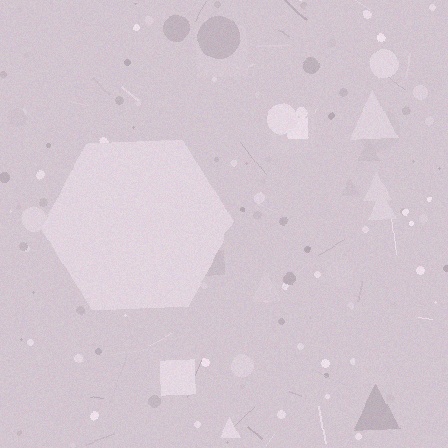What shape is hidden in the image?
A hexagon is hidden in the image.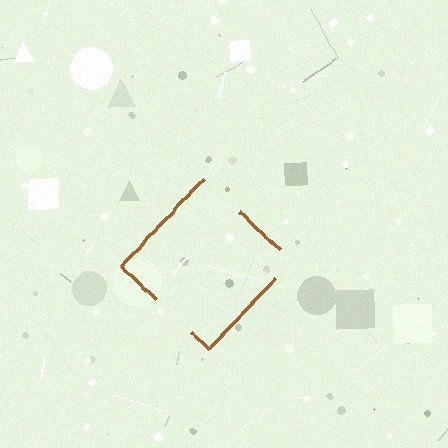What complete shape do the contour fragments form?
The contour fragments form a diamond.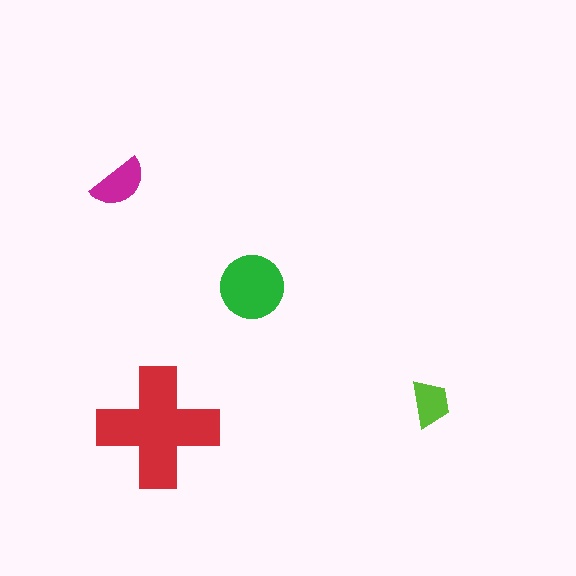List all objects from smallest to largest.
The lime trapezoid, the magenta semicircle, the green circle, the red cross.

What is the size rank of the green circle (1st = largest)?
2nd.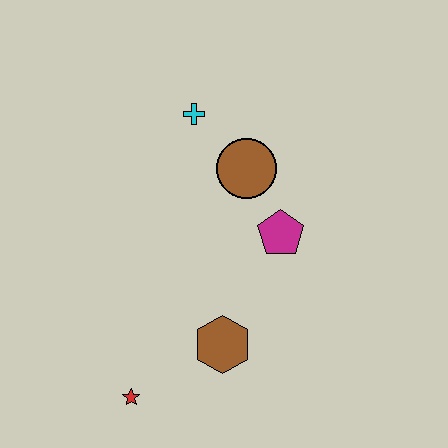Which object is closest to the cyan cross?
The brown circle is closest to the cyan cross.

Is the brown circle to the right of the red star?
Yes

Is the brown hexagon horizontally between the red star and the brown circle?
Yes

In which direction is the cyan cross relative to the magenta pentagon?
The cyan cross is above the magenta pentagon.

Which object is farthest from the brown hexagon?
The cyan cross is farthest from the brown hexagon.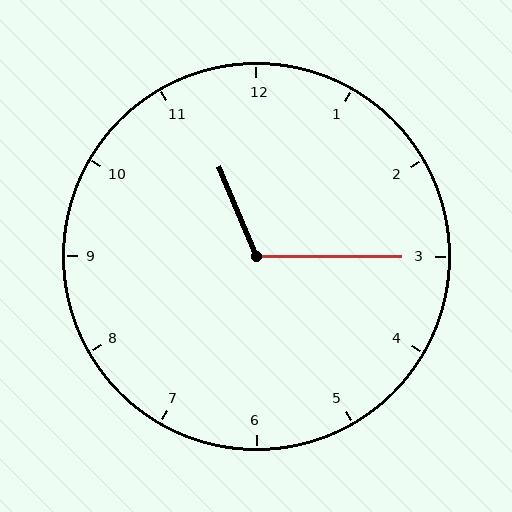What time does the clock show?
11:15.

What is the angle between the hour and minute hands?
Approximately 112 degrees.